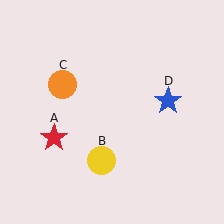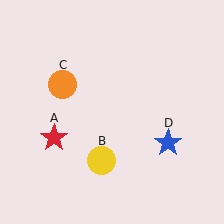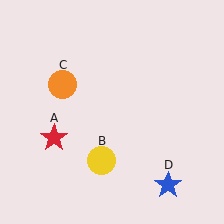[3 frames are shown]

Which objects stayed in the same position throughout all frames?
Red star (object A) and yellow circle (object B) and orange circle (object C) remained stationary.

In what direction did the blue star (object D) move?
The blue star (object D) moved down.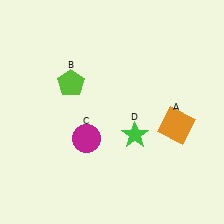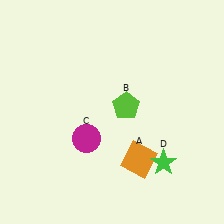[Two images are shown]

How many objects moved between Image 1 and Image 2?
3 objects moved between the two images.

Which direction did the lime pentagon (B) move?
The lime pentagon (B) moved right.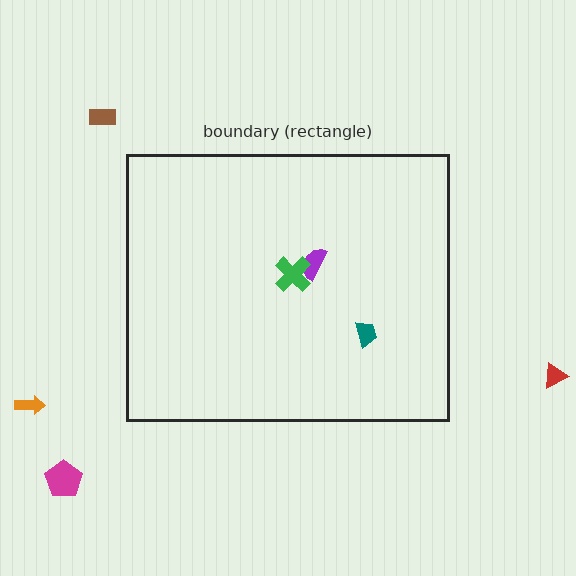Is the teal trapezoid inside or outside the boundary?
Inside.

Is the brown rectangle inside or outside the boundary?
Outside.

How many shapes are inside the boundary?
3 inside, 4 outside.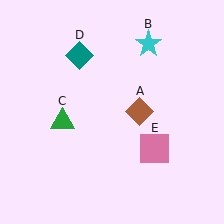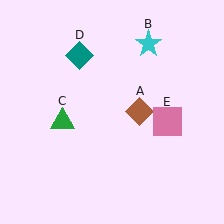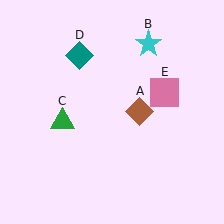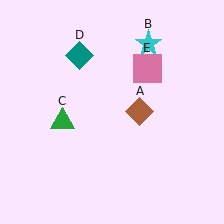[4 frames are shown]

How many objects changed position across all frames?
1 object changed position: pink square (object E).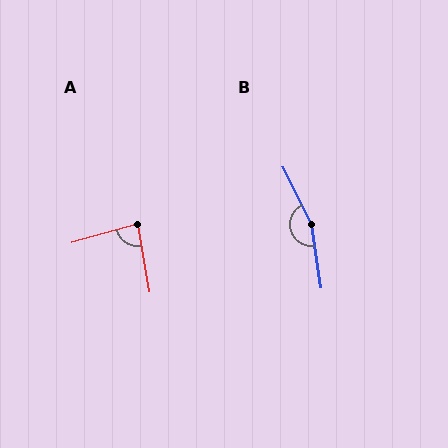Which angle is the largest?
B, at approximately 162 degrees.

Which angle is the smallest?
A, at approximately 84 degrees.